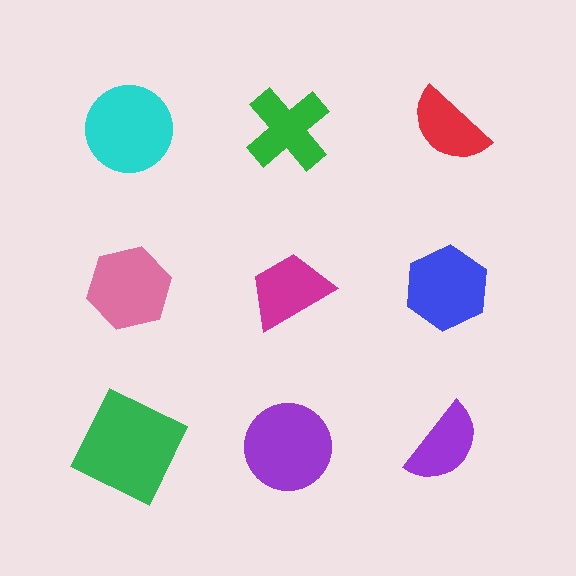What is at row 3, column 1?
A green square.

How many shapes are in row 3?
3 shapes.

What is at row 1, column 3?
A red semicircle.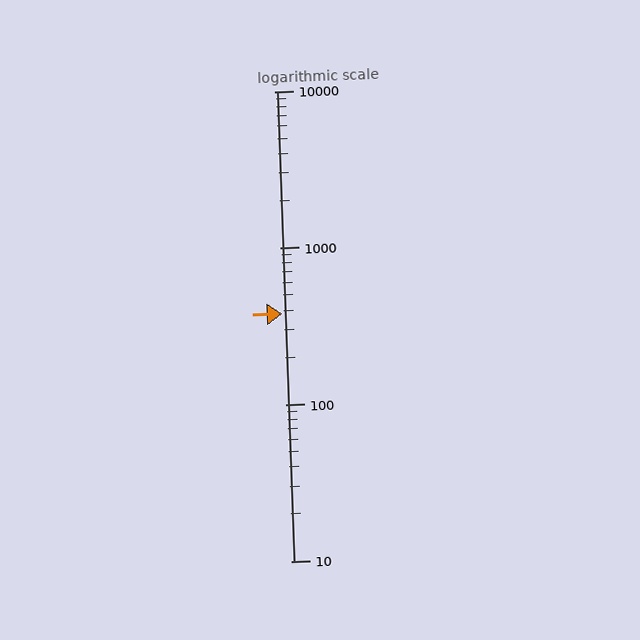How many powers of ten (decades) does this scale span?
The scale spans 3 decades, from 10 to 10000.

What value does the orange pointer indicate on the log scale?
The pointer indicates approximately 380.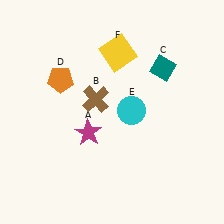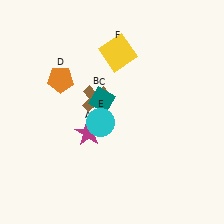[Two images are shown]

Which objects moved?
The objects that moved are: the teal diamond (C), the cyan circle (E).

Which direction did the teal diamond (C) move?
The teal diamond (C) moved left.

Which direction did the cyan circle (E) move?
The cyan circle (E) moved left.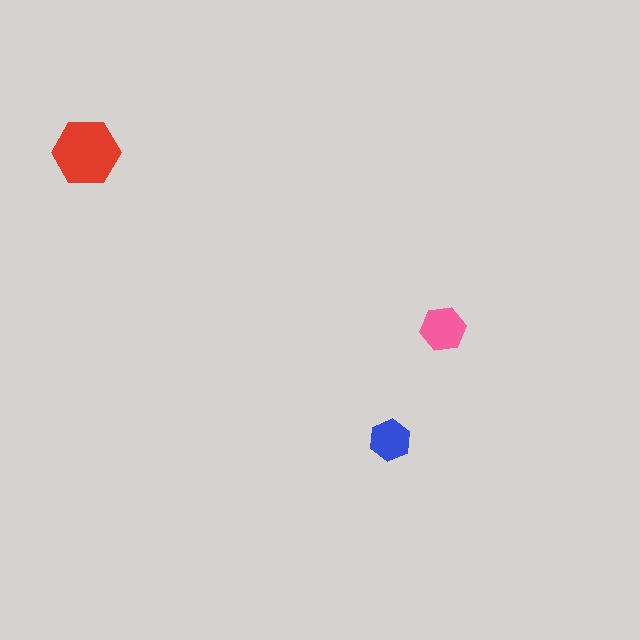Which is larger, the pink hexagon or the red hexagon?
The red one.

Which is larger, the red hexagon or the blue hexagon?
The red one.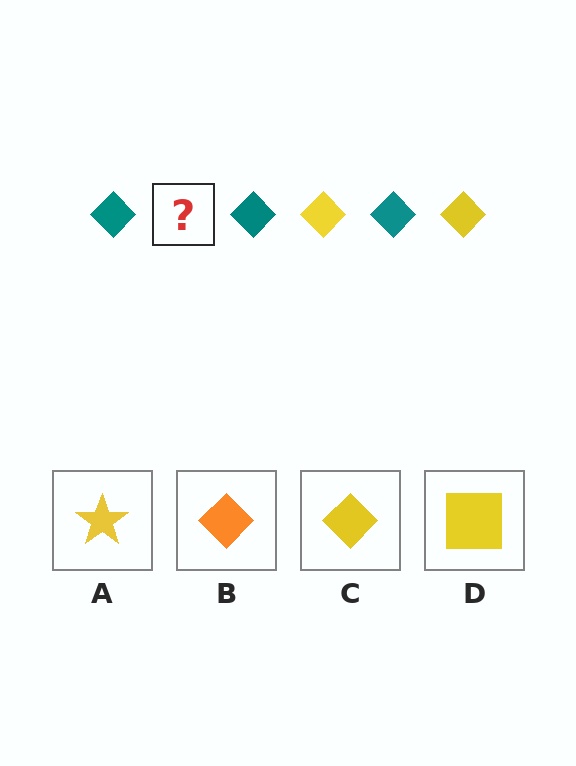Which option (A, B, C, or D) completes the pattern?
C.